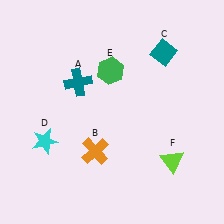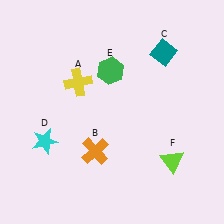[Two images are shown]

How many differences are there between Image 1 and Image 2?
There is 1 difference between the two images.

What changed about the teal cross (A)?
In Image 1, A is teal. In Image 2, it changed to yellow.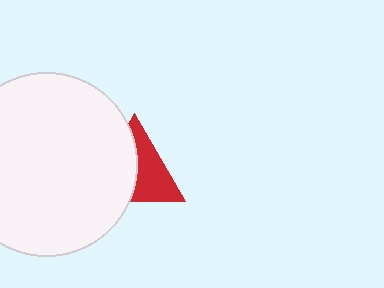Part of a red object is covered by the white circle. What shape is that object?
It is a triangle.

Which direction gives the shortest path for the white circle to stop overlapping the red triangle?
Moving left gives the shortest separation.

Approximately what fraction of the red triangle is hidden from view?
Roughly 50% of the red triangle is hidden behind the white circle.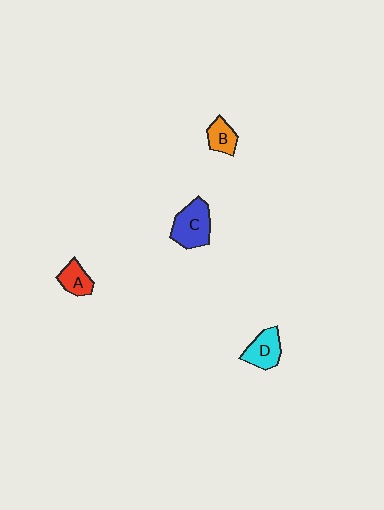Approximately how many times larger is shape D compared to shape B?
Approximately 1.4 times.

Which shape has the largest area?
Shape C (blue).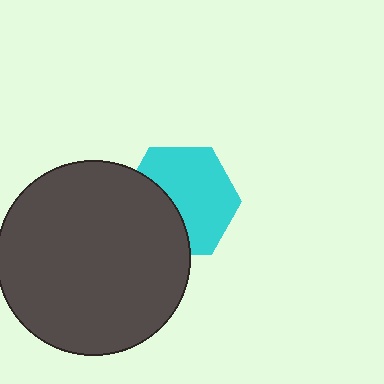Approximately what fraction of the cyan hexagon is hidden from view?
Roughly 37% of the cyan hexagon is hidden behind the dark gray circle.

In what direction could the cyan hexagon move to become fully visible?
The cyan hexagon could move right. That would shift it out from behind the dark gray circle entirely.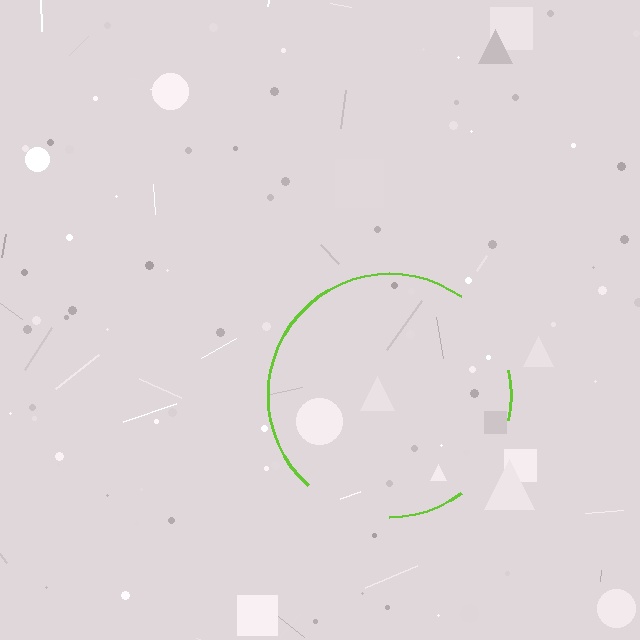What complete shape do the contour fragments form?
The contour fragments form a circle.